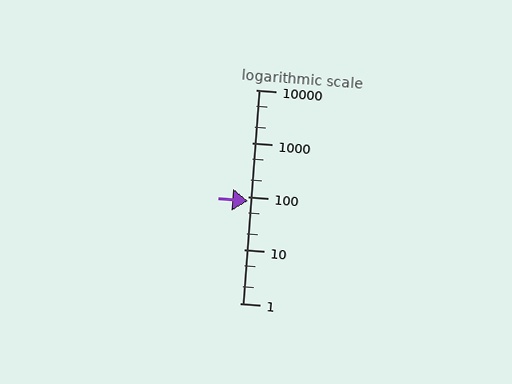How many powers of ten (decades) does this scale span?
The scale spans 4 decades, from 1 to 10000.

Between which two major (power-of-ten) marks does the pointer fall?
The pointer is between 10 and 100.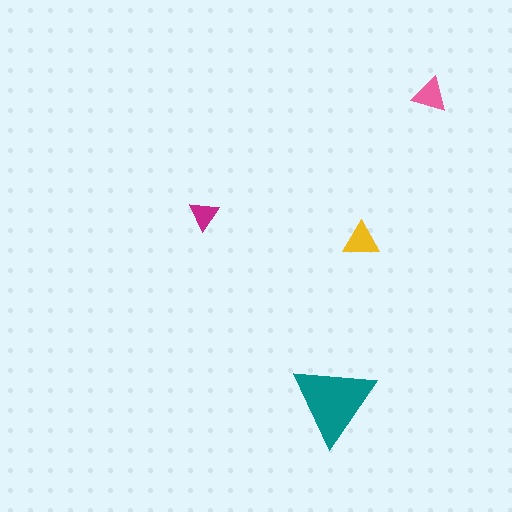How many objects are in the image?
There are 4 objects in the image.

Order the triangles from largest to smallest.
the teal one, the yellow one, the pink one, the magenta one.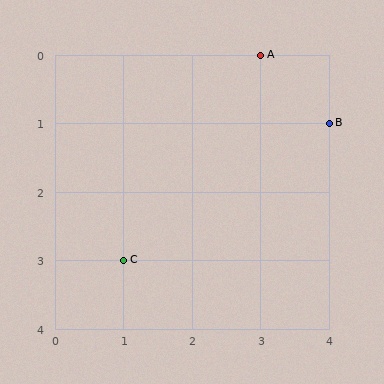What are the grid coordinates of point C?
Point C is at grid coordinates (1, 3).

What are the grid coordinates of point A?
Point A is at grid coordinates (3, 0).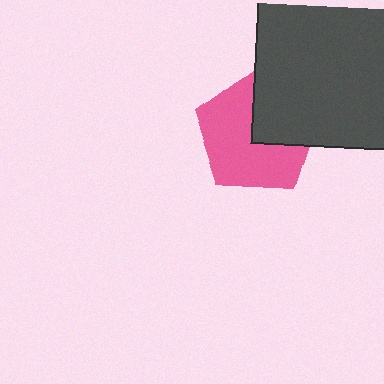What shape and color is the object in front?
The object in front is a dark gray square.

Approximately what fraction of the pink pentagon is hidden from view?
Roughly 37% of the pink pentagon is hidden behind the dark gray square.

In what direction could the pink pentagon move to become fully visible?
The pink pentagon could move toward the lower-left. That would shift it out from behind the dark gray square entirely.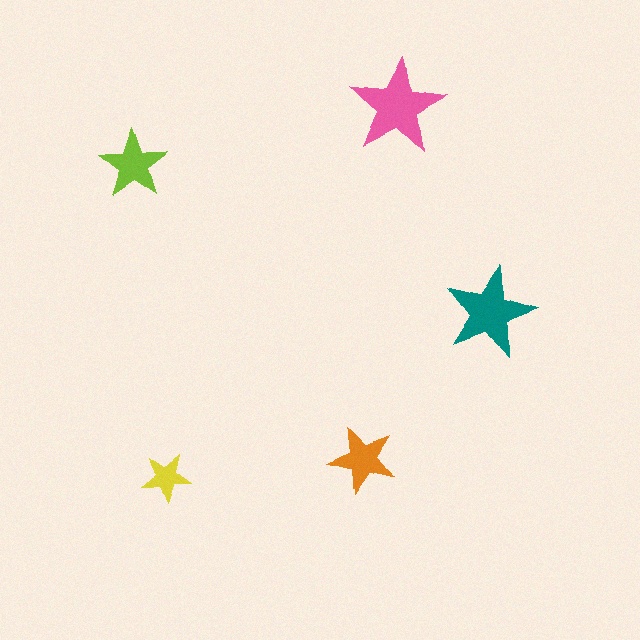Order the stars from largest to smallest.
the pink one, the teal one, the lime one, the orange one, the yellow one.